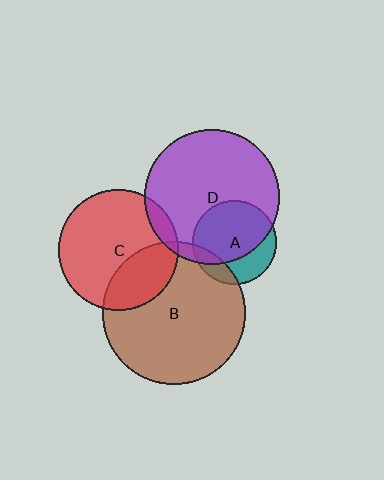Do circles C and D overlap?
Yes.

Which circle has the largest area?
Circle B (brown).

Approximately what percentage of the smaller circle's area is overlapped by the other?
Approximately 10%.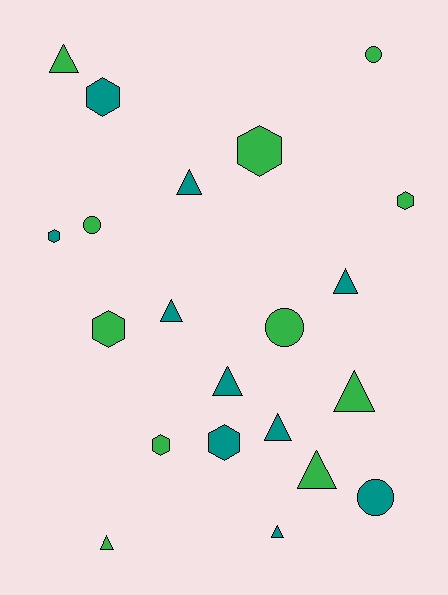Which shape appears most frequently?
Triangle, with 10 objects.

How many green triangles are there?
There are 4 green triangles.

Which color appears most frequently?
Green, with 11 objects.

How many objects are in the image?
There are 21 objects.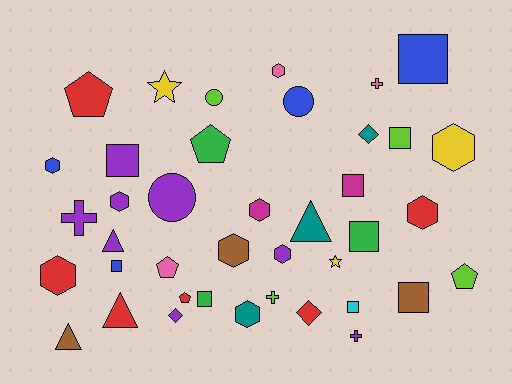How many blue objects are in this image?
There are 4 blue objects.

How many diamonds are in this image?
There are 3 diamonds.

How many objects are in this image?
There are 40 objects.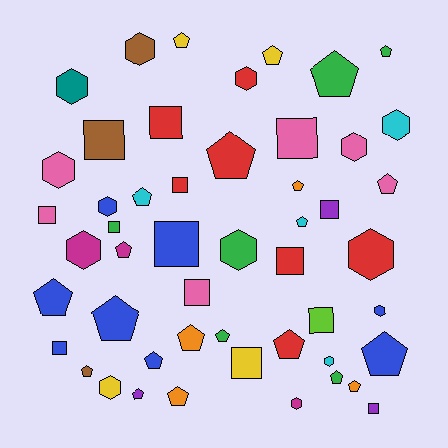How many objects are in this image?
There are 50 objects.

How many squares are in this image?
There are 14 squares.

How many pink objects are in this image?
There are 6 pink objects.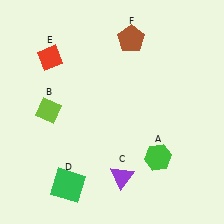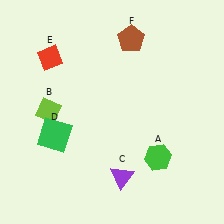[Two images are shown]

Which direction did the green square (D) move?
The green square (D) moved up.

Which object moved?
The green square (D) moved up.